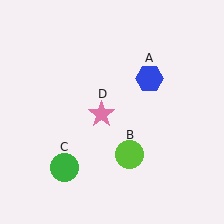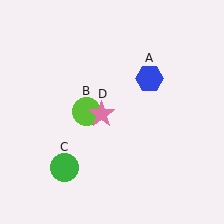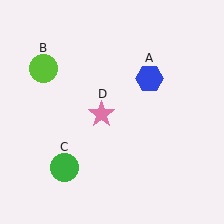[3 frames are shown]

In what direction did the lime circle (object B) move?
The lime circle (object B) moved up and to the left.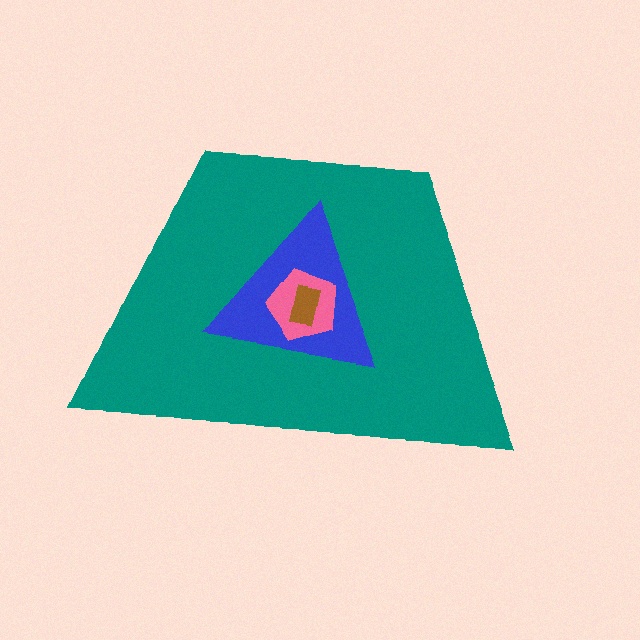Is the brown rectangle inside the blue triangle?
Yes.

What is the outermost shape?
The teal trapezoid.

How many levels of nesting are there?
4.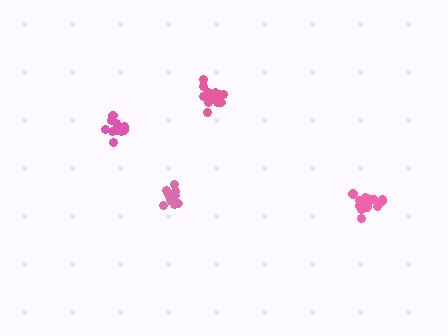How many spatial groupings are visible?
There are 4 spatial groupings.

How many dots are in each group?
Group 1: 10 dots, Group 2: 13 dots, Group 3: 15 dots, Group 4: 15 dots (53 total).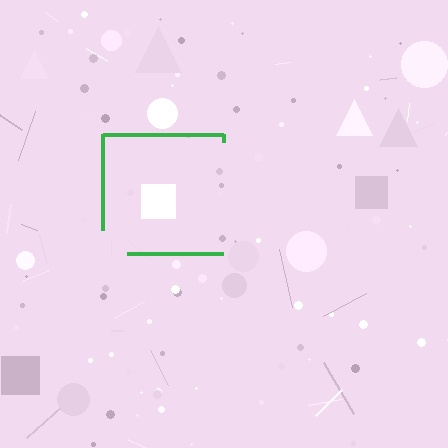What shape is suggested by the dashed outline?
The dashed outline suggests a square.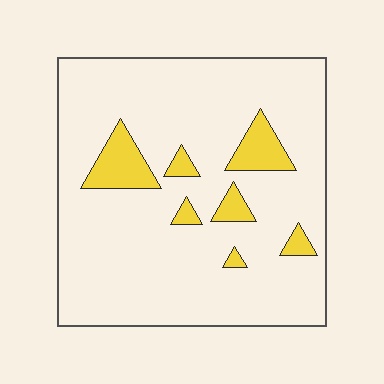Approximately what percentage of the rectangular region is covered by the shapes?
Approximately 10%.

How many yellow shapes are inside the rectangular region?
7.